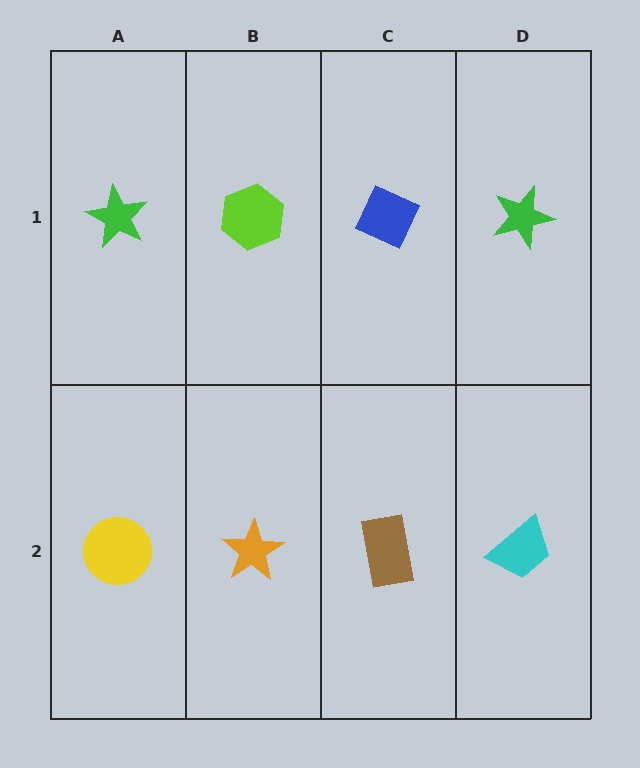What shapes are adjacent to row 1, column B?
An orange star (row 2, column B), a green star (row 1, column A), a blue diamond (row 1, column C).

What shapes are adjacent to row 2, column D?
A green star (row 1, column D), a brown rectangle (row 2, column C).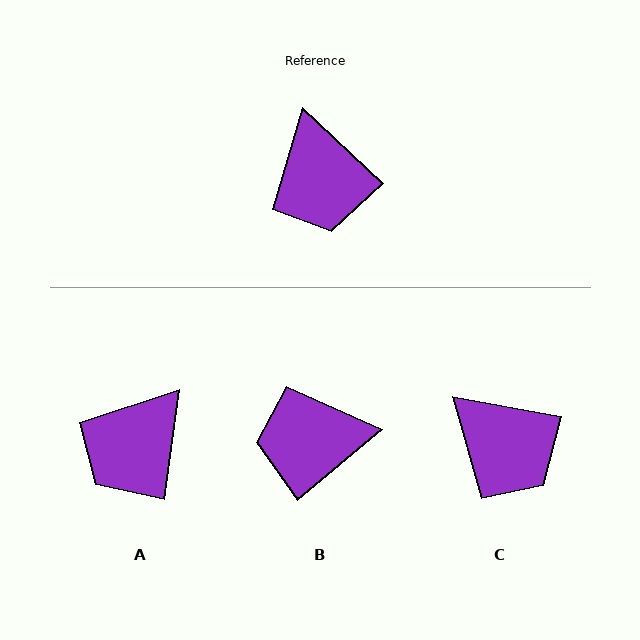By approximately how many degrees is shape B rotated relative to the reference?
Approximately 98 degrees clockwise.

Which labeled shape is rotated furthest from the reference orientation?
B, about 98 degrees away.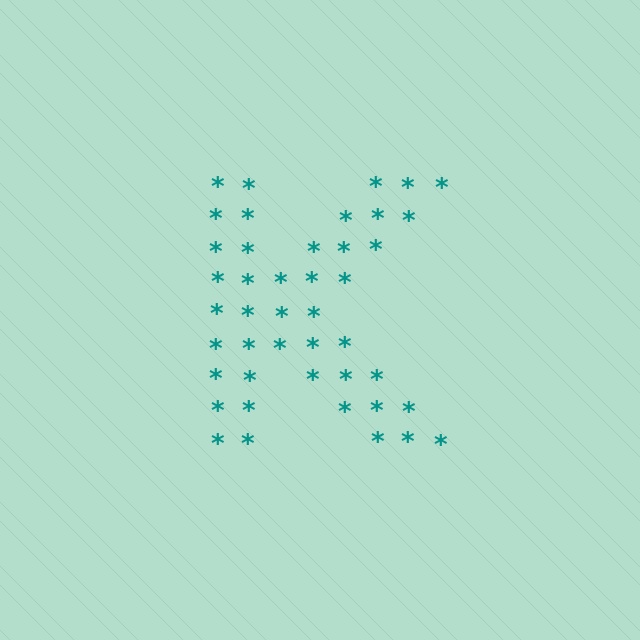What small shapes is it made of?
It is made of small asterisks.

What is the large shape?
The large shape is the letter K.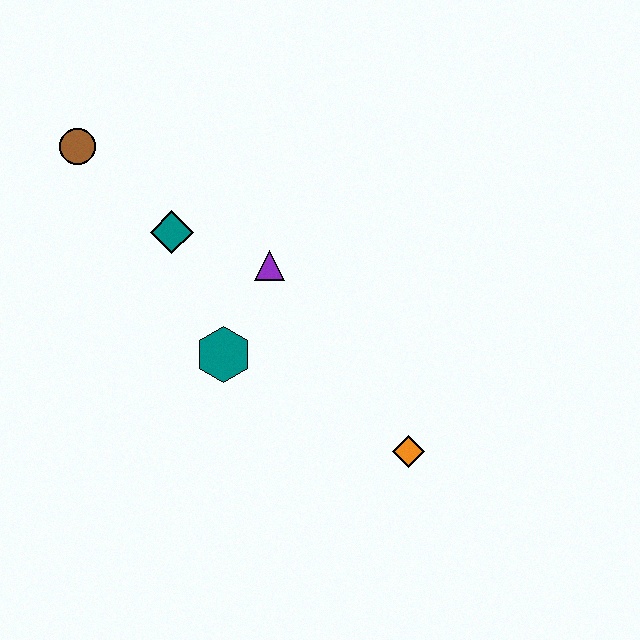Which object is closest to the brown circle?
The teal diamond is closest to the brown circle.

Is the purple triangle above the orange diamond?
Yes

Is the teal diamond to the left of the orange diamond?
Yes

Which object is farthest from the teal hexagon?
The brown circle is farthest from the teal hexagon.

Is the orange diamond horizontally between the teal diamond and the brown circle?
No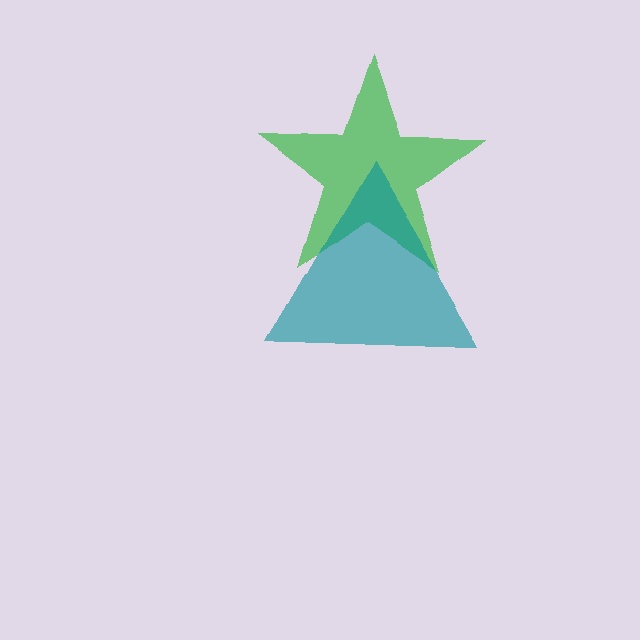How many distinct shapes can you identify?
There are 2 distinct shapes: a green star, a teal triangle.